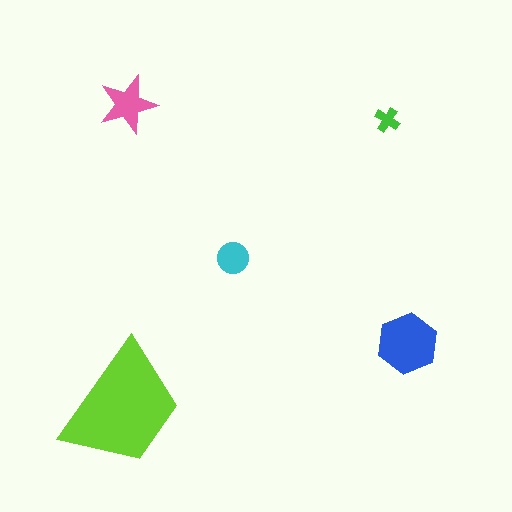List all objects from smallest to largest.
The green cross, the cyan circle, the pink star, the blue hexagon, the lime trapezoid.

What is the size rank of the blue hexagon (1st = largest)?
2nd.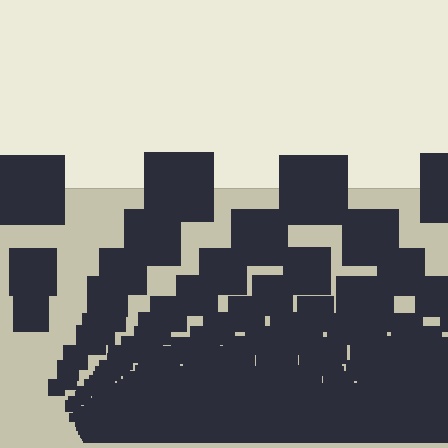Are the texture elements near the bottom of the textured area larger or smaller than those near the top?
Smaller. The gradient is inverted — elements near the bottom are smaller and denser.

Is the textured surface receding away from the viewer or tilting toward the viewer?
The surface appears to tilt toward the viewer. Texture elements get larger and sparser toward the top.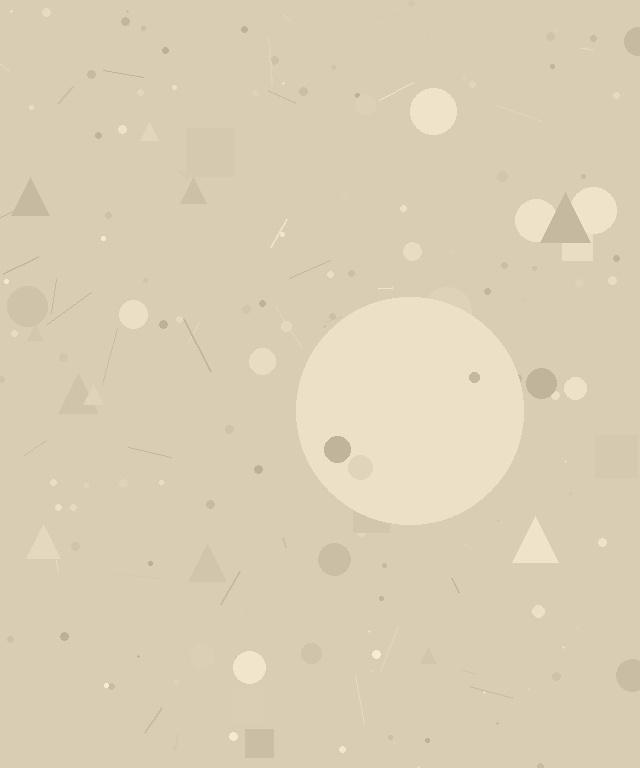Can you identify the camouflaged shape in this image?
The camouflaged shape is a circle.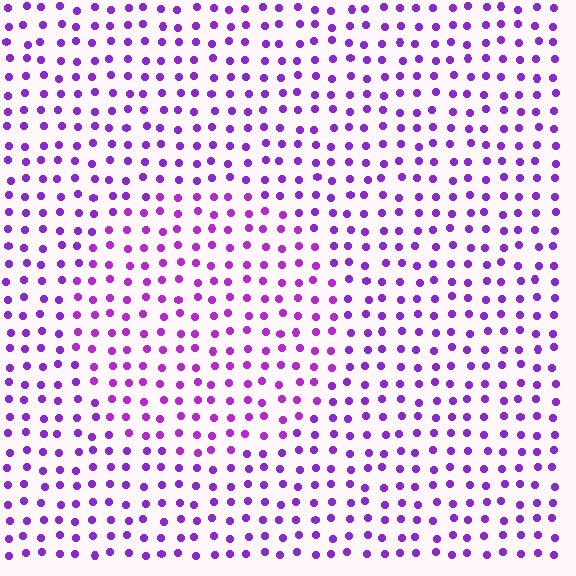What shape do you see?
I see a circle.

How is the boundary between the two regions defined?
The boundary is defined purely by a slight shift in hue (about 16 degrees). Spacing, size, and orientation are identical on both sides.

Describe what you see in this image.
The image is filled with small purple elements in a uniform arrangement. A circle-shaped region is visible where the elements are tinted to a slightly different hue, forming a subtle color boundary.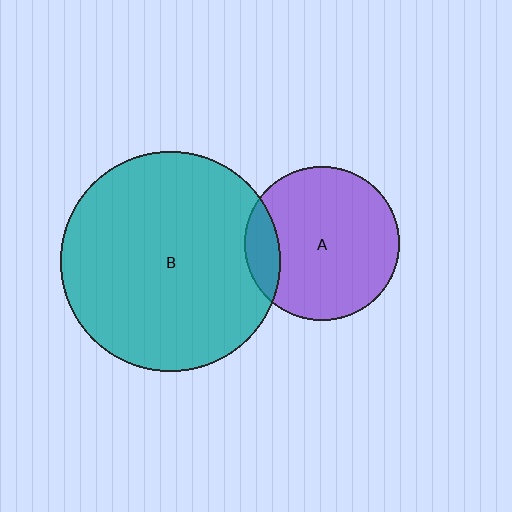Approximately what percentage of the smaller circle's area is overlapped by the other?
Approximately 15%.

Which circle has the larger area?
Circle B (teal).